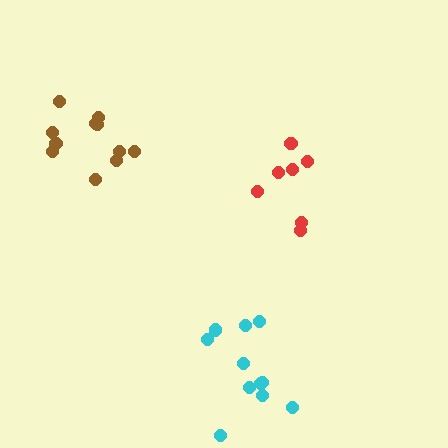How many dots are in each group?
Group 1: 11 dots, Group 2: 7 dots, Group 3: 11 dots (29 total).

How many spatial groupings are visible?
There are 3 spatial groupings.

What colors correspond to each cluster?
The clusters are colored: cyan, red, brown.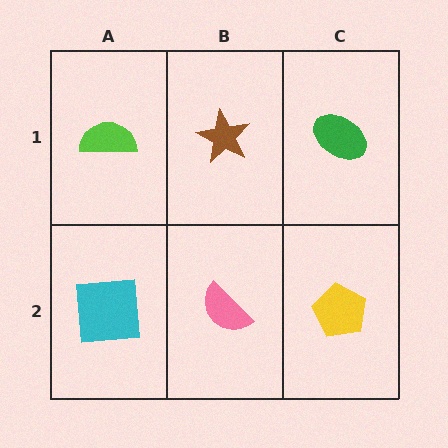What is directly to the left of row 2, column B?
A cyan square.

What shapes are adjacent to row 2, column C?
A green ellipse (row 1, column C), a pink semicircle (row 2, column B).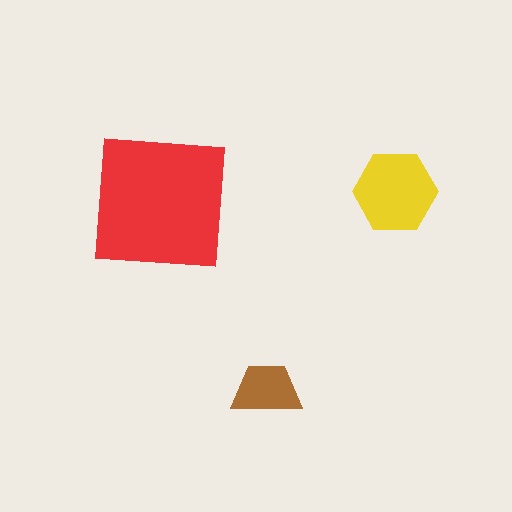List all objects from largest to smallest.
The red square, the yellow hexagon, the brown trapezoid.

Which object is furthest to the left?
The red square is leftmost.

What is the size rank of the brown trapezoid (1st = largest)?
3rd.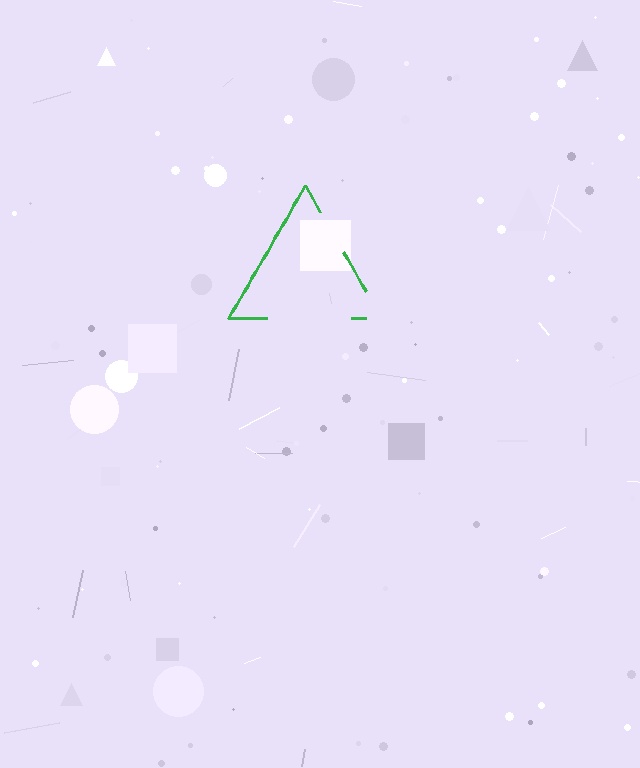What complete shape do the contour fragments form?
The contour fragments form a triangle.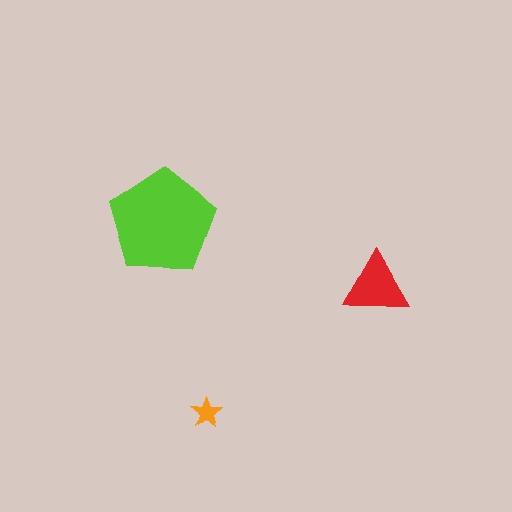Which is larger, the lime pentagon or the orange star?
The lime pentagon.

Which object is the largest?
The lime pentagon.